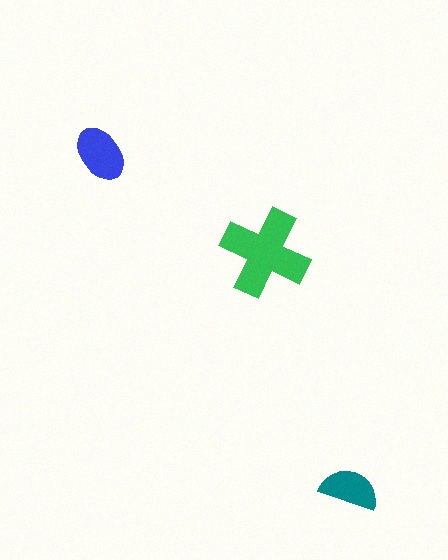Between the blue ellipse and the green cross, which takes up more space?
The green cross.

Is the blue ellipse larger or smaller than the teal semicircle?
Larger.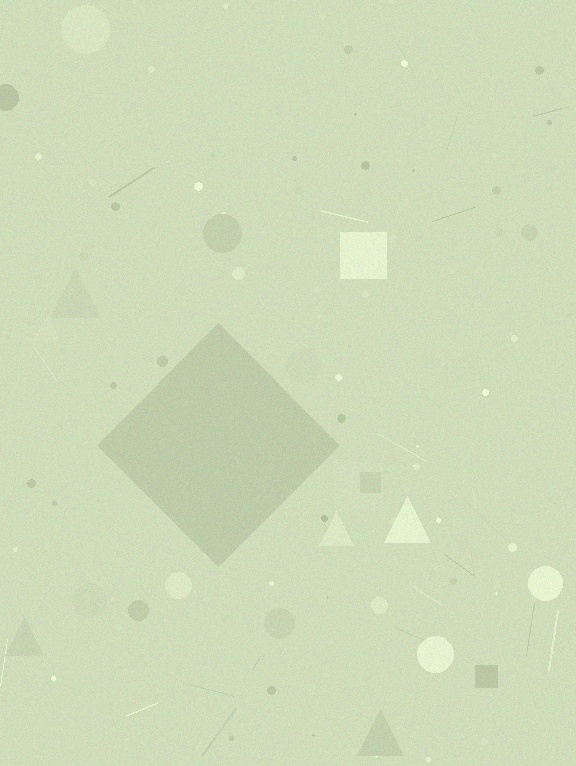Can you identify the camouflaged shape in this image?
The camouflaged shape is a diamond.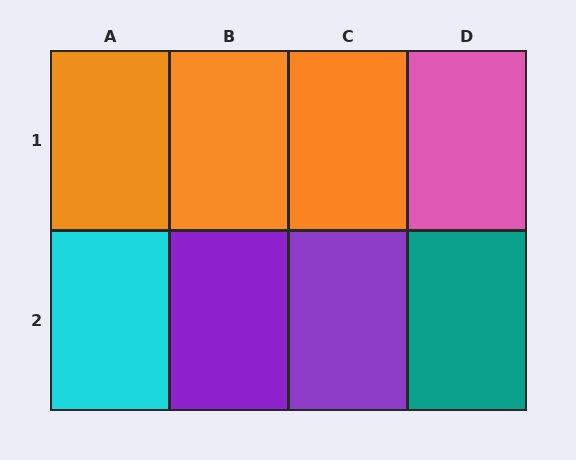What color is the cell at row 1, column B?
Orange.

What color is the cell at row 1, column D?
Pink.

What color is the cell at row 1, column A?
Orange.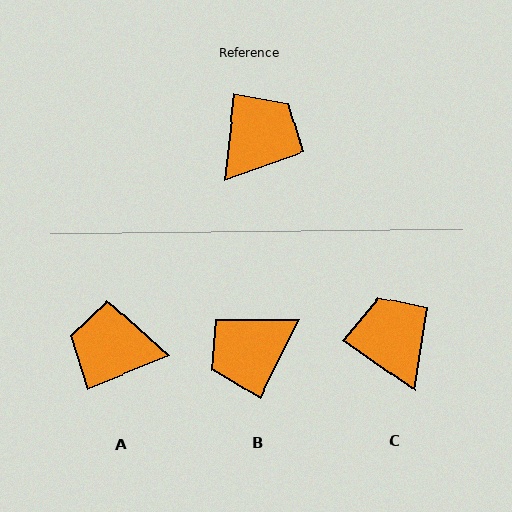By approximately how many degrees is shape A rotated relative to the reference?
Approximately 118 degrees counter-clockwise.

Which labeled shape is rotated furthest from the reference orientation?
B, about 160 degrees away.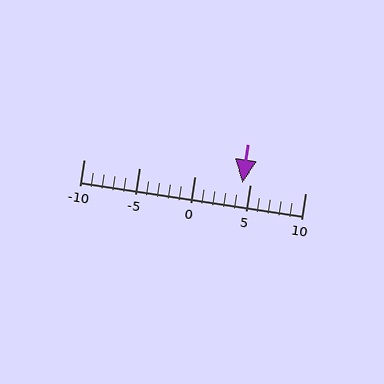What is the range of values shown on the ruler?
The ruler shows values from -10 to 10.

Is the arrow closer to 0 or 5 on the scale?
The arrow is closer to 5.